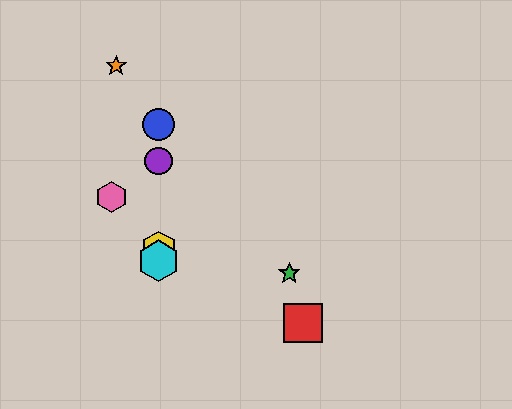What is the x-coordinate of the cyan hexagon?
The cyan hexagon is at x≈159.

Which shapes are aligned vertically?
The blue circle, the yellow hexagon, the purple circle, the cyan hexagon are aligned vertically.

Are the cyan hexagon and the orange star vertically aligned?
No, the cyan hexagon is at x≈159 and the orange star is at x≈116.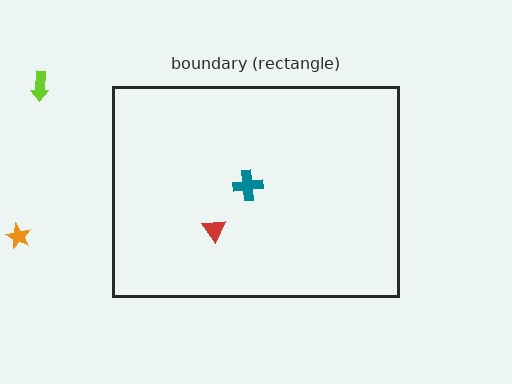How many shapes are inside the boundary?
2 inside, 2 outside.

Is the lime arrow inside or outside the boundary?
Outside.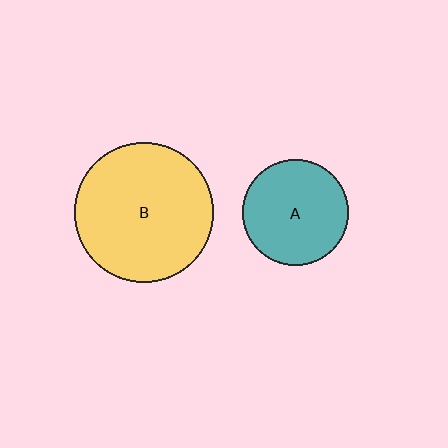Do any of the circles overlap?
No, none of the circles overlap.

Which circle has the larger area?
Circle B (yellow).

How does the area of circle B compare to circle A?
Approximately 1.7 times.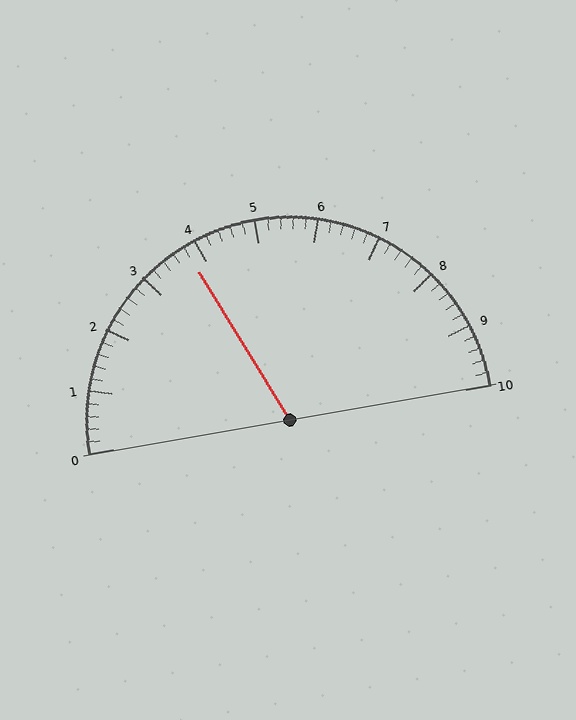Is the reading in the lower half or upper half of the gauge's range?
The reading is in the lower half of the range (0 to 10).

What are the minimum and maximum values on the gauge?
The gauge ranges from 0 to 10.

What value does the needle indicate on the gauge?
The needle indicates approximately 3.8.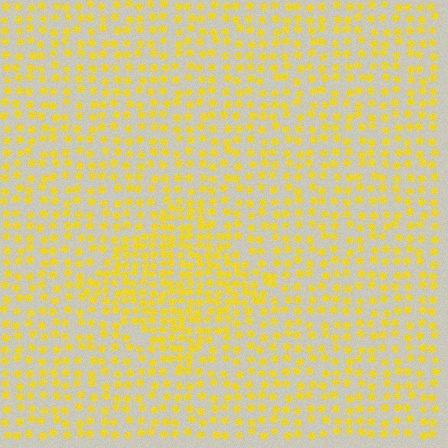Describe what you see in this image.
The image contains small yellow elements arranged at two different densities. A diamond-shaped region is visible where the elements are more densely packed than the surrounding area.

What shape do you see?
I see a diamond.